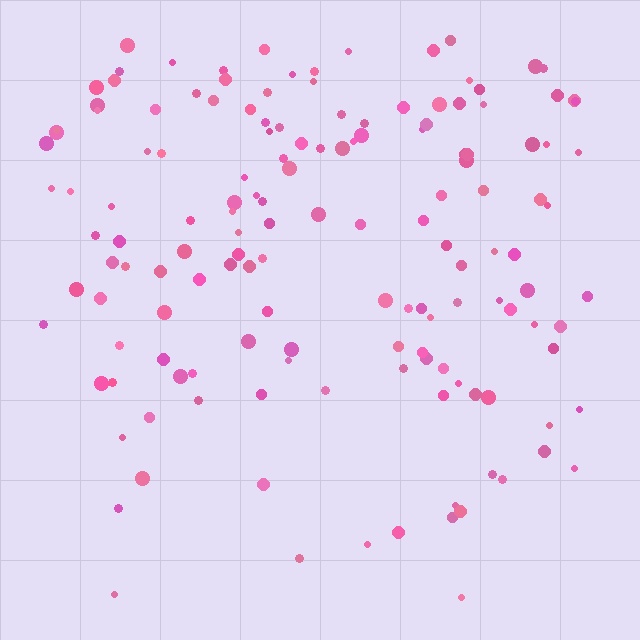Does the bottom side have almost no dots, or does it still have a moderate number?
Still a moderate number, just noticeably fewer than the top.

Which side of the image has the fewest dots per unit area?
The bottom.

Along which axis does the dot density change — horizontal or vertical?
Vertical.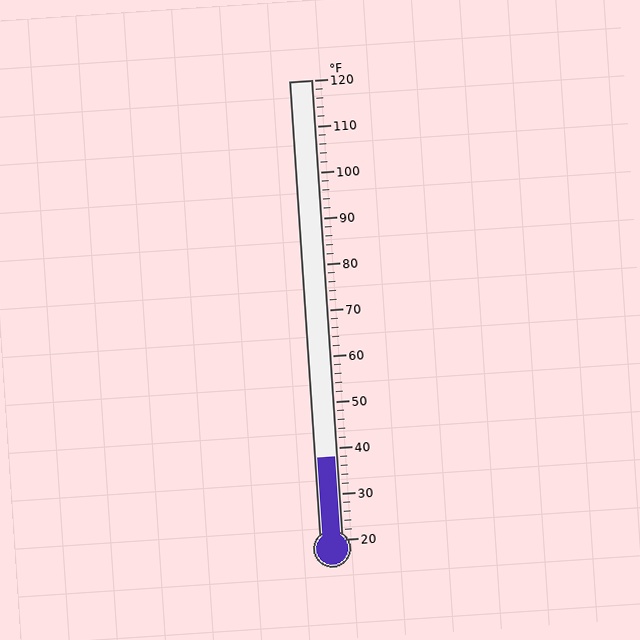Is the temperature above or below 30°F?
The temperature is above 30°F.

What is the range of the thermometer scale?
The thermometer scale ranges from 20°F to 120°F.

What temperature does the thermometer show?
The thermometer shows approximately 38°F.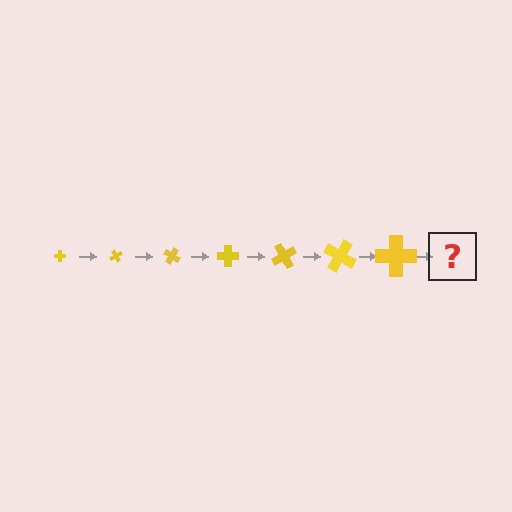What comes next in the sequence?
The next element should be a cross, larger than the previous one and rotated 420 degrees from the start.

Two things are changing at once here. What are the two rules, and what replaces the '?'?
The two rules are that the cross grows larger each step and it rotates 60 degrees each step. The '?' should be a cross, larger than the previous one and rotated 420 degrees from the start.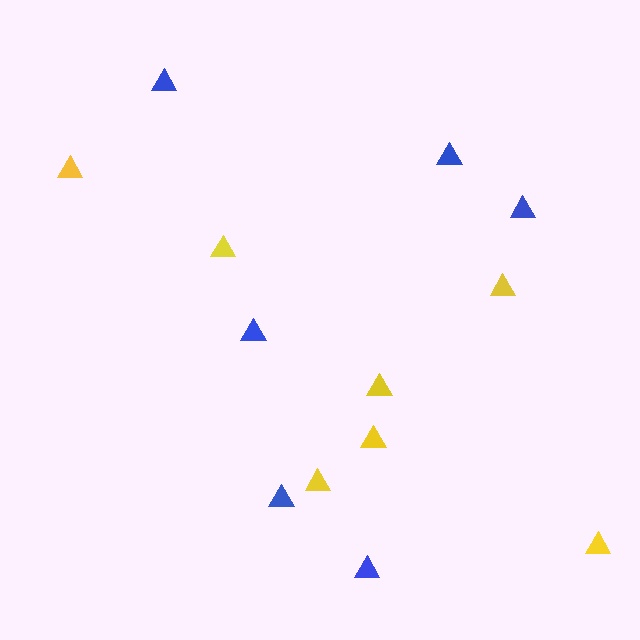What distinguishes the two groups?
There are 2 groups: one group of yellow triangles (7) and one group of blue triangles (6).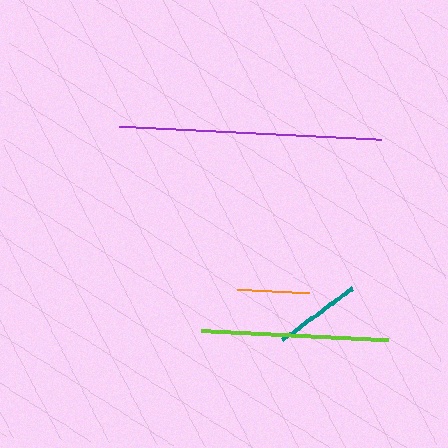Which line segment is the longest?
The purple line is the longest at approximately 263 pixels.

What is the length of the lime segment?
The lime segment is approximately 188 pixels long.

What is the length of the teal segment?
The teal segment is approximately 87 pixels long.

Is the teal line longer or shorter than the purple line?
The purple line is longer than the teal line.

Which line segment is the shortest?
The orange line is the shortest at approximately 71 pixels.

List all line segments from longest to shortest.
From longest to shortest: purple, lime, teal, orange.